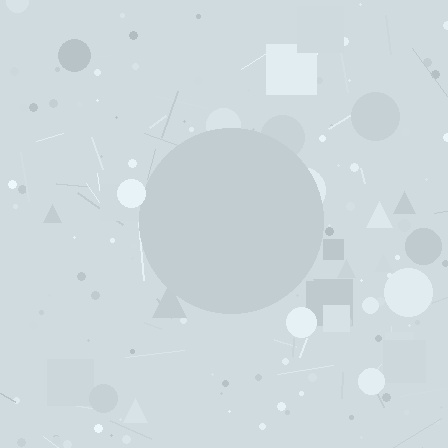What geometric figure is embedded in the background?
A circle is embedded in the background.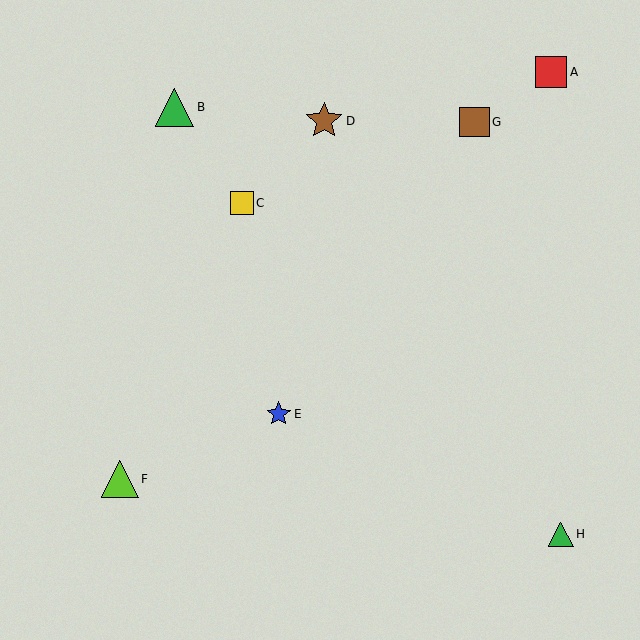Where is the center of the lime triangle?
The center of the lime triangle is at (120, 479).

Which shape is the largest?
The green triangle (labeled B) is the largest.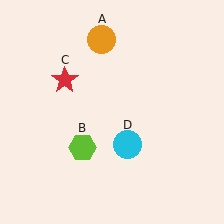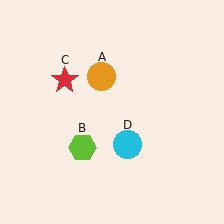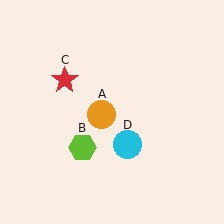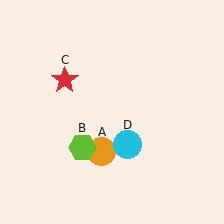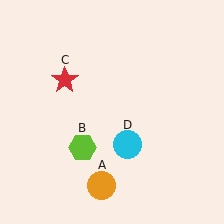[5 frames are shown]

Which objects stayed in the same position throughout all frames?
Lime hexagon (object B) and red star (object C) and cyan circle (object D) remained stationary.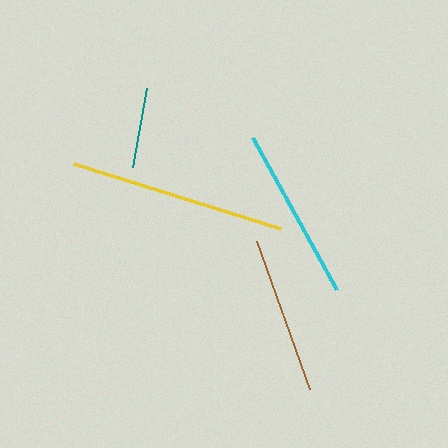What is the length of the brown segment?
The brown segment is approximately 157 pixels long.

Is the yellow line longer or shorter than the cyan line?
The yellow line is longer than the cyan line.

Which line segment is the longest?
The yellow line is the longest at approximately 217 pixels.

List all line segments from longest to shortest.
From longest to shortest: yellow, cyan, brown, teal.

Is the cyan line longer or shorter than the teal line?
The cyan line is longer than the teal line.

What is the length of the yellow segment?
The yellow segment is approximately 217 pixels long.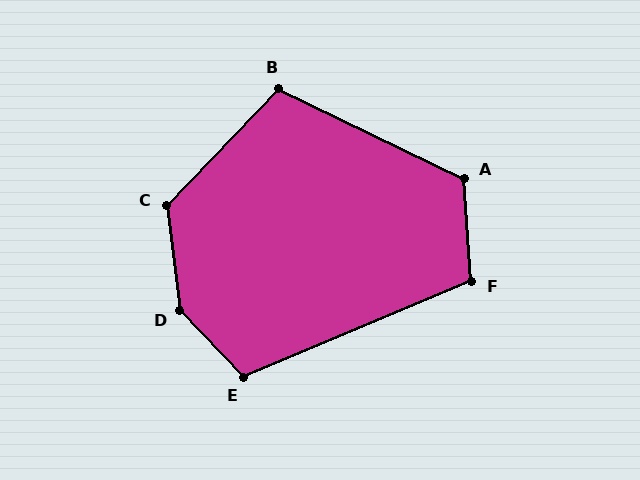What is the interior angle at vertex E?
Approximately 111 degrees (obtuse).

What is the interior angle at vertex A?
Approximately 120 degrees (obtuse).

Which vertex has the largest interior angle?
D, at approximately 143 degrees.